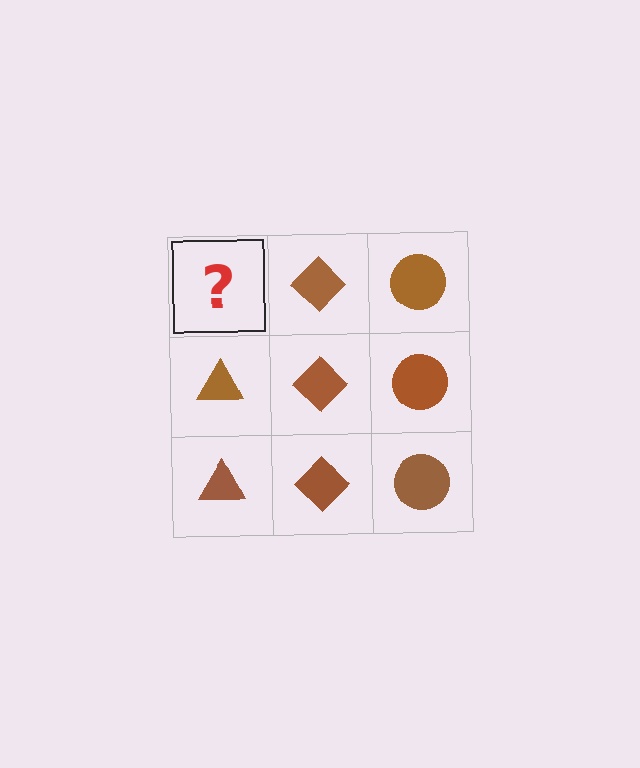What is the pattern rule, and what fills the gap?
The rule is that each column has a consistent shape. The gap should be filled with a brown triangle.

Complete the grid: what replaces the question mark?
The question mark should be replaced with a brown triangle.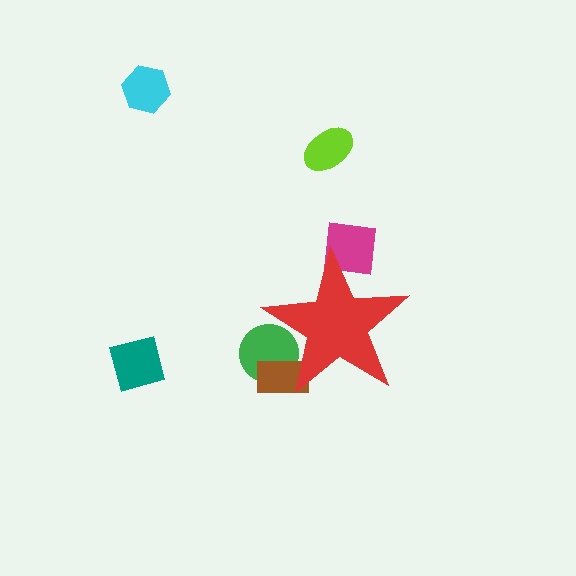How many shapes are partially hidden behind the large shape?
3 shapes are partially hidden.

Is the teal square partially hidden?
No, the teal square is fully visible.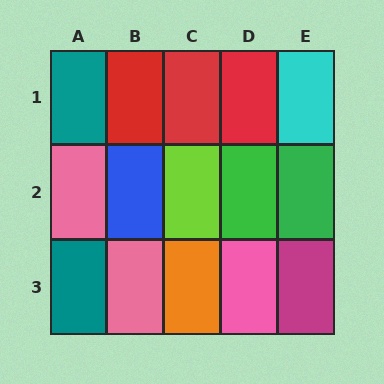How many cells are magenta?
1 cell is magenta.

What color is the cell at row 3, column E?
Magenta.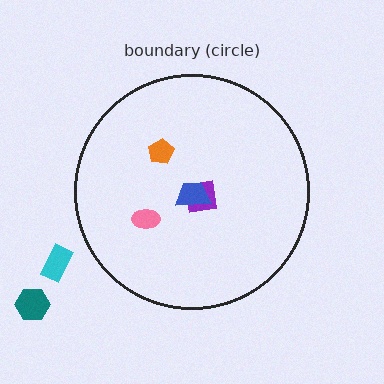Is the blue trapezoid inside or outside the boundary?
Inside.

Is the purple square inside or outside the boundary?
Inside.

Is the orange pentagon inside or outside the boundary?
Inside.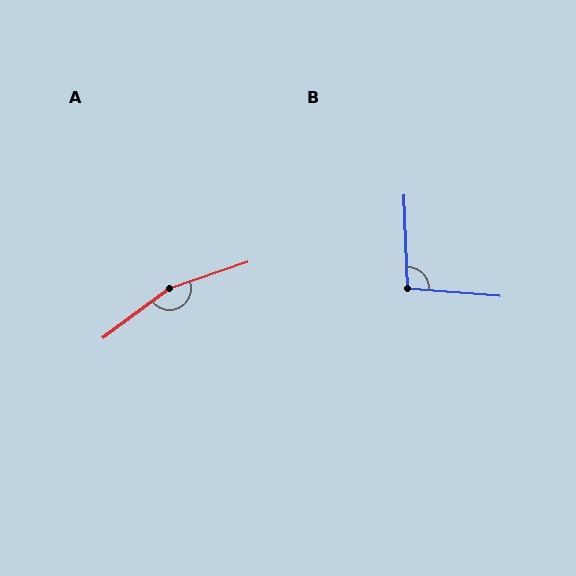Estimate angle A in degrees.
Approximately 162 degrees.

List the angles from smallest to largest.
B (97°), A (162°).